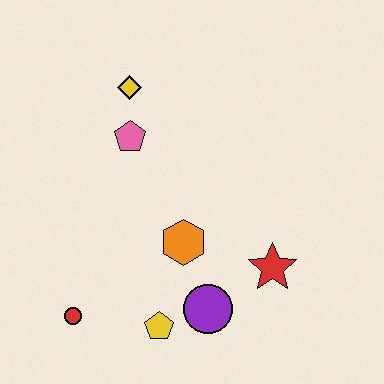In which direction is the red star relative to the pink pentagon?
The red star is to the right of the pink pentagon.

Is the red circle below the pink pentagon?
Yes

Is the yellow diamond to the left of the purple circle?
Yes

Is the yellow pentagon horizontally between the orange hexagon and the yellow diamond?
Yes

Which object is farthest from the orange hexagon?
The yellow diamond is farthest from the orange hexagon.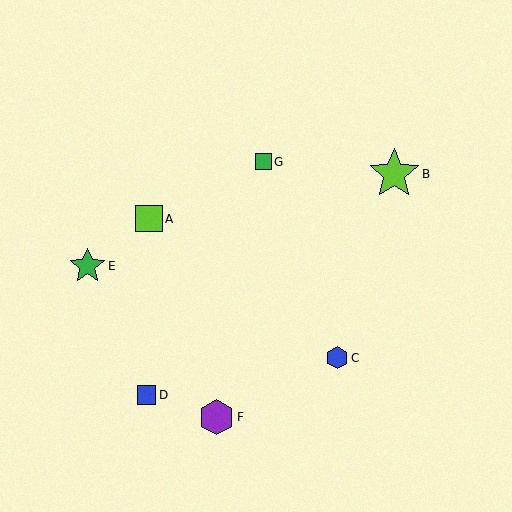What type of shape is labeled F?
Shape F is a purple hexagon.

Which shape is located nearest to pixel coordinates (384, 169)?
The lime star (labeled B) at (394, 174) is nearest to that location.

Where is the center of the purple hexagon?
The center of the purple hexagon is at (216, 417).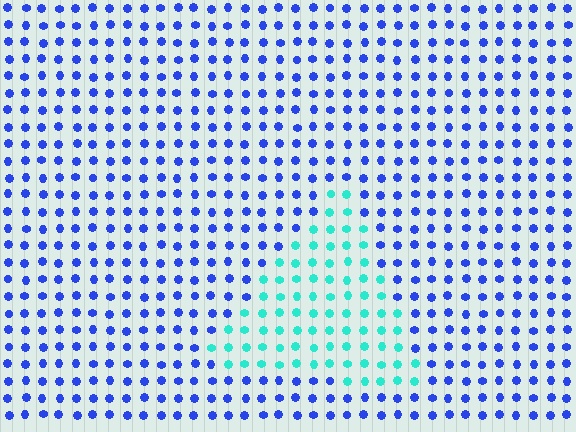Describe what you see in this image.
The image is filled with small blue elements in a uniform arrangement. A triangle-shaped region is visible where the elements are tinted to a slightly different hue, forming a subtle color boundary.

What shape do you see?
I see a triangle.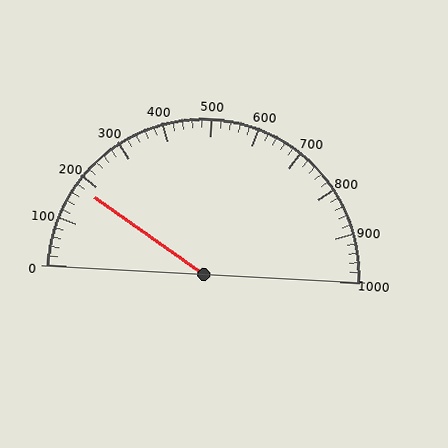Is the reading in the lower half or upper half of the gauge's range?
The reading is in the lower half of the range (0 to 1000).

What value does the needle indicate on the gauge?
The needle indicates approximately 180.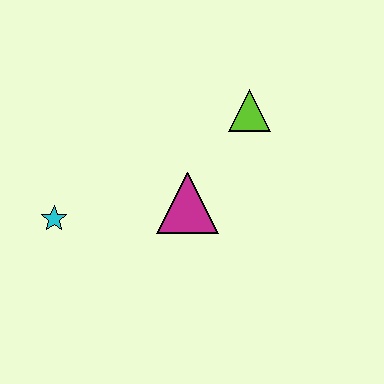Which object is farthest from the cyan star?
The lime triangle is farthest from the cyan star.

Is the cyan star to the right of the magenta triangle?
No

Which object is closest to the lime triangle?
The magenta triangle is closest to the lime triangle.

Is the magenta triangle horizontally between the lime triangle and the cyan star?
Yes